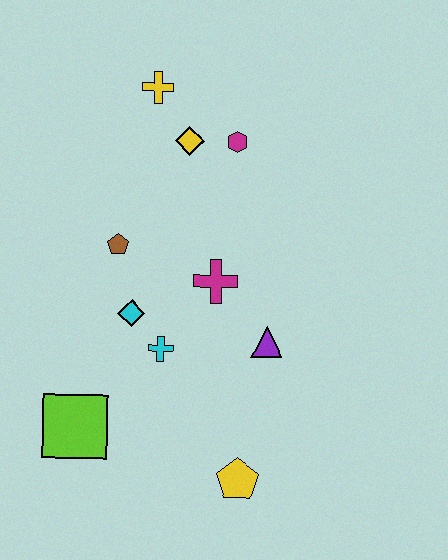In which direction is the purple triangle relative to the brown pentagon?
The purple triangle is to the right of the brown pentagon.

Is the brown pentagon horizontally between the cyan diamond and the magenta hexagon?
No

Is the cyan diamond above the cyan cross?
Yes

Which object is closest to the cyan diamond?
The cyan cross is closest to the cyan diamond.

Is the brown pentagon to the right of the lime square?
Yes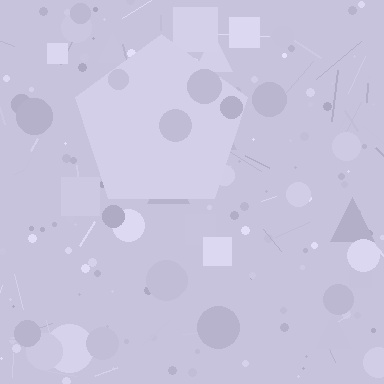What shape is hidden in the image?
A pentagon is hidden in the image.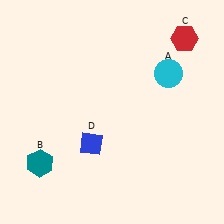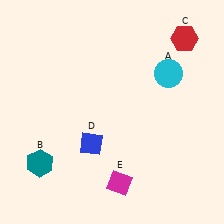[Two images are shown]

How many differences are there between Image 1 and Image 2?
There is 1 difference between the two images.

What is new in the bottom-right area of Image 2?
A magenta diamond (E) was added in the bottom-right area of Image 2.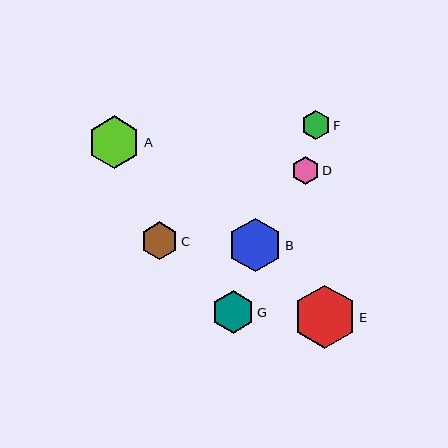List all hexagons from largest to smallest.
From largest to smallest: E, B, A, G, C, F, D.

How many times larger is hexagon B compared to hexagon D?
Hexagon B is approximately 1.9 times the size of hexagon D.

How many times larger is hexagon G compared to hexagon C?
Hexagon G is approximately 1.1 times the size of hexagon C.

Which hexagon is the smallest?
Hexagon D is the smallest with a size of approximately 28 pixels.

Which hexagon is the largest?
Hexagon E is the largest with a size of approximately 63 pixels.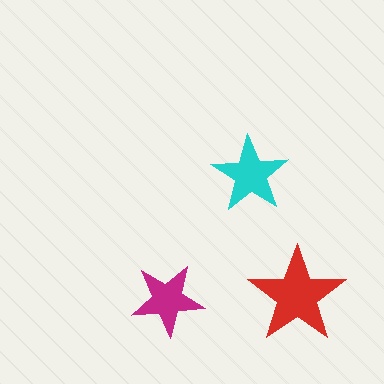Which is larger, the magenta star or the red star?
The red one.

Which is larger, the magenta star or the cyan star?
The cyan one.